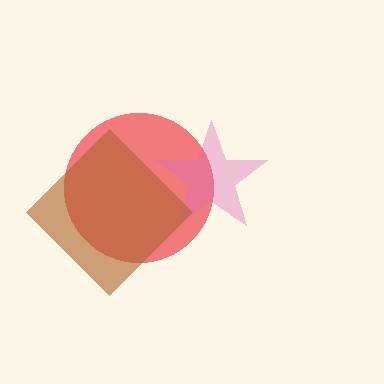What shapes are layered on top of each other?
The layered shapes are: a red circle, a pink star, a brown diamond.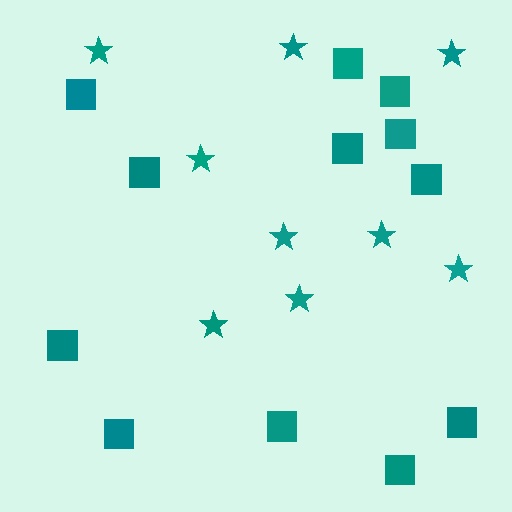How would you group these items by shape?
There are 2 groups: one group of stars (9) and one group of squares (12).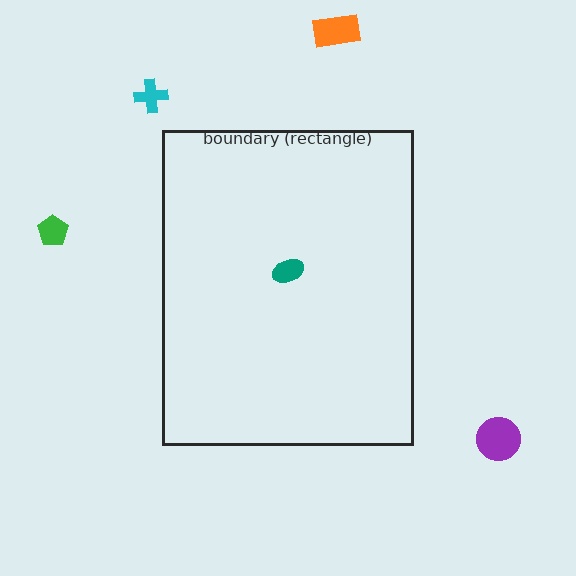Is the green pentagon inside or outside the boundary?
Outside.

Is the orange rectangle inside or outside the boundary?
Outside.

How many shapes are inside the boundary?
1 inside, 4 outside.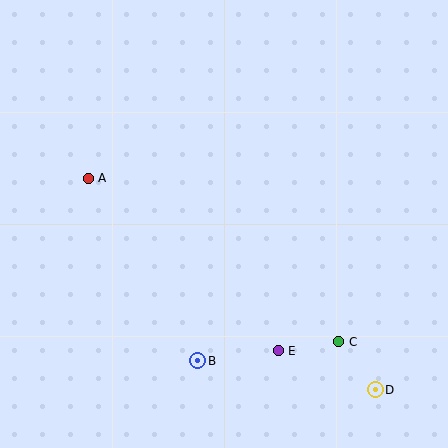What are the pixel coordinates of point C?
Point C is at (339, 342).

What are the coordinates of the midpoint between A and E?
The midpoint between A and E is at (183, 265).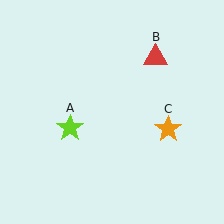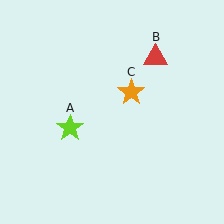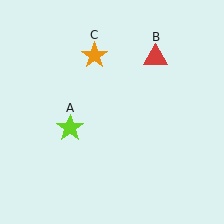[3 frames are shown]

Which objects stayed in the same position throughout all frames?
Lime star (object A) and red triangle (object B) remained stationary.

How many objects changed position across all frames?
1 object changed position: orange star (object C).